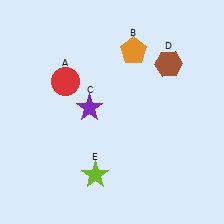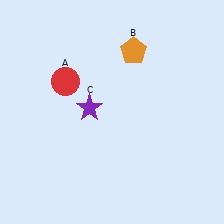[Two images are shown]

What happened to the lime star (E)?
The lime star (E) was removed in Image 2. It was in the bottom-left area of Image 1.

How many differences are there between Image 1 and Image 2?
There are 2 differences between the two images.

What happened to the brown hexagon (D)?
The brown hexagon (D) was removed in Image 2. It was in the top-right area of Image 1.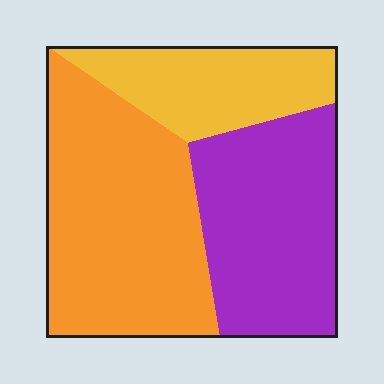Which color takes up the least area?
Yellow, at roughly 20%.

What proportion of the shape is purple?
Purple covers around 35% of the shape.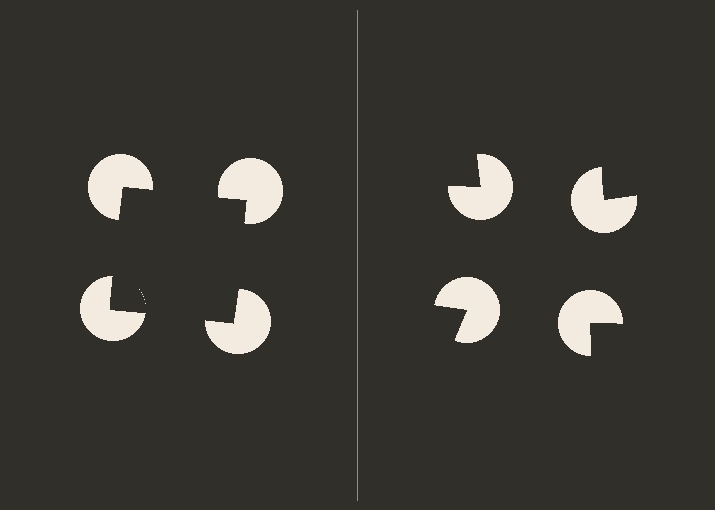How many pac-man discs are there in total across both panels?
8 — 4 on each side.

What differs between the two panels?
The pac-man discs are positioned identically on both sides; only the wedge orientations differ. On the left they align to a square; on the right they are misaligned.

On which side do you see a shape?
An illusory square appears on the left side. On the right side the wedge cuts are rotated, so no coherent shape forms.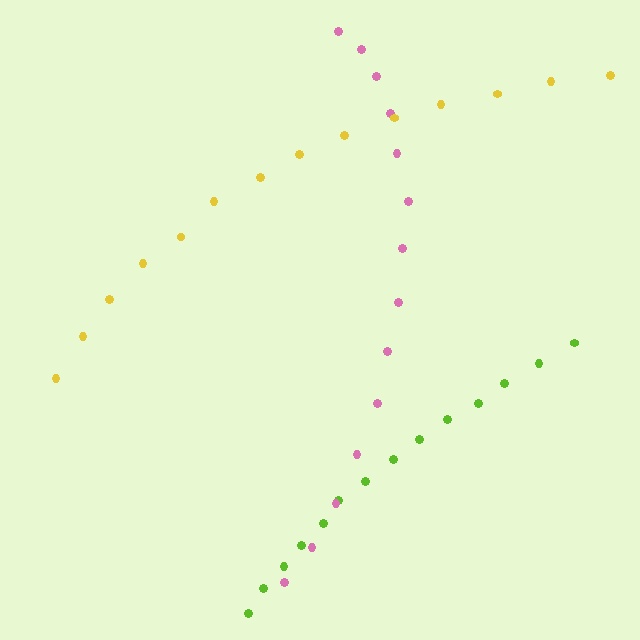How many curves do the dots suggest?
There are 3 distinct paths.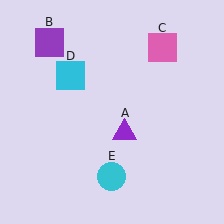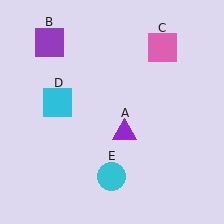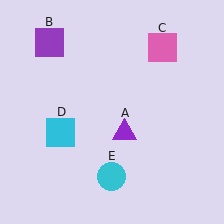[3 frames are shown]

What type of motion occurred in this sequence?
The cyan square (object D) rotated counterclockwise around the center of the scene.